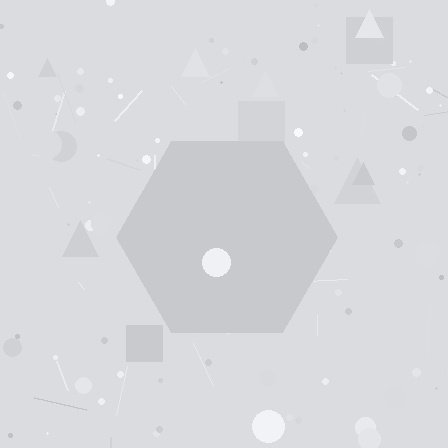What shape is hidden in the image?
A hexagon is hidden in the image.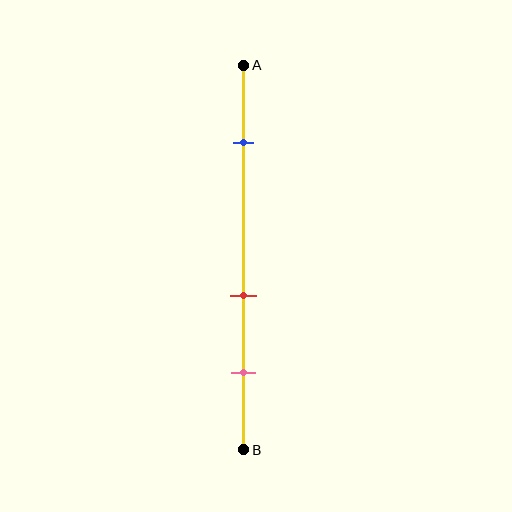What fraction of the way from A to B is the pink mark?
The pink mark is approximately 80% (0.8) of the way from A to B.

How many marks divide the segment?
There are 3 marks dividing the segment.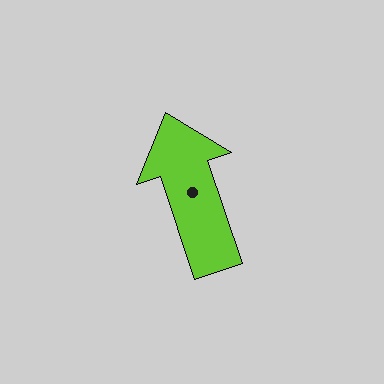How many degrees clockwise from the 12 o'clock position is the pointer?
Approximately 342 degrees.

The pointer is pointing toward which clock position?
Roughly 11 o'clock.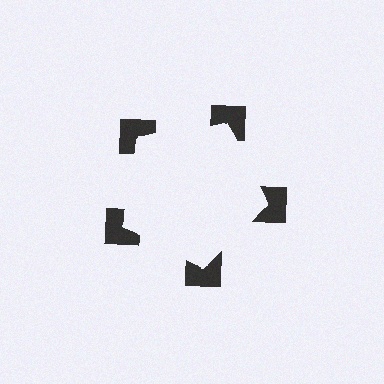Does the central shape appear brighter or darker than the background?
It typically appears slightly brighter than the background, even though no actual brightness change is drawn.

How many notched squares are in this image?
There are 5 — one at each vertex of the illusory pentagon.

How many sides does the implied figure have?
5 sides.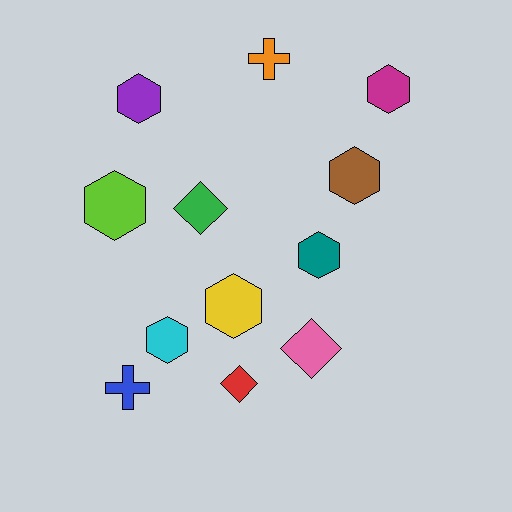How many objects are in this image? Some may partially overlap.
There are 12 objects.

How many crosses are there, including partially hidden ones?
There are 2 crosses.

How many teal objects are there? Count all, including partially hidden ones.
There is 1 teal object.